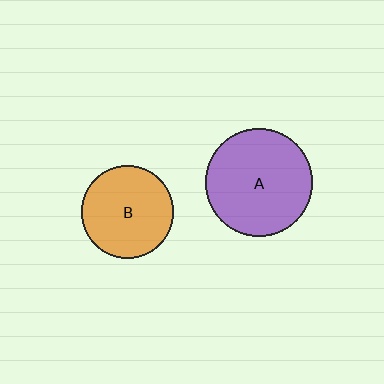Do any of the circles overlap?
No, none of the circles overlap.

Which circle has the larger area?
Circle A (purple).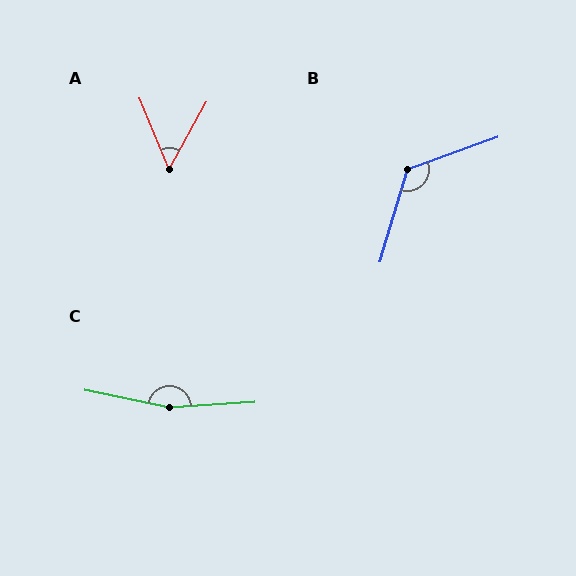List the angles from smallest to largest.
A (51°), B (126°), C (164°).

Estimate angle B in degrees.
Approximately 126 degrees.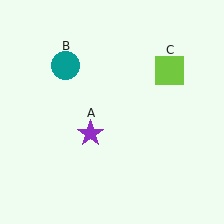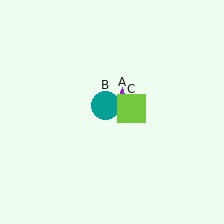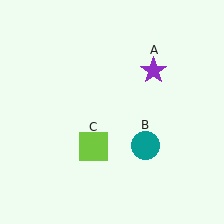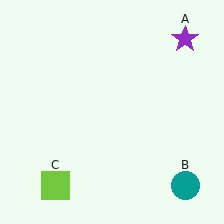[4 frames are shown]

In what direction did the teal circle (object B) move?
The teal circle (object B) moved down and to the right.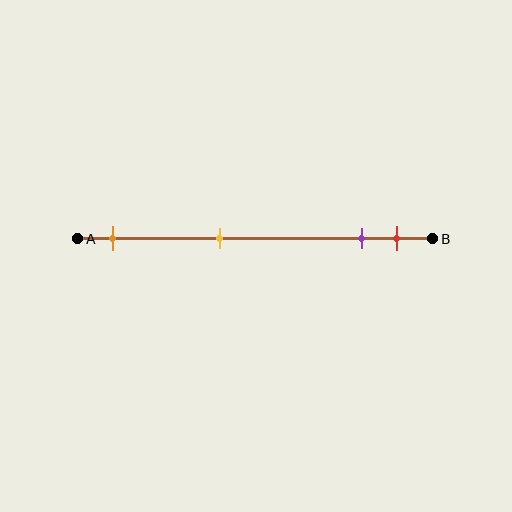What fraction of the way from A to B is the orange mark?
The orange mark is approximately 10% (0.1) of the way from A to B.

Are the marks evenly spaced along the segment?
No, the marks are not evenly spaced.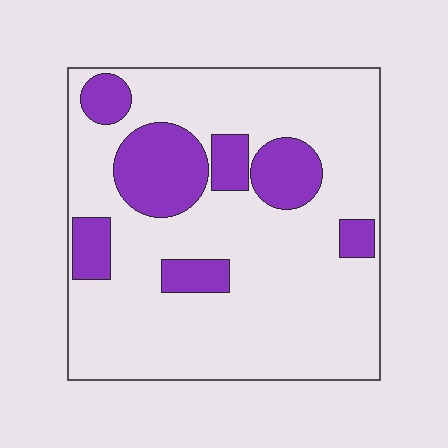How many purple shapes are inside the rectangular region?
7.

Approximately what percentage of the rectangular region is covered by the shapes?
Approximately 20%.